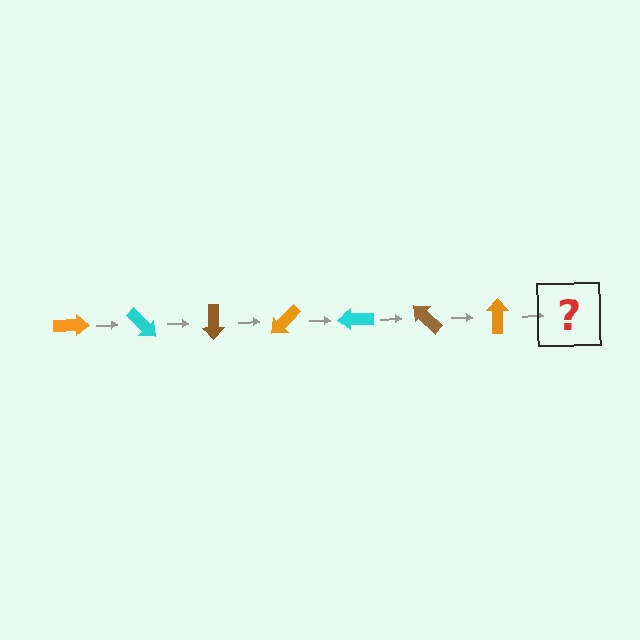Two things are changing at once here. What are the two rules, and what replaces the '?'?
The two rules are that it rotates 45 degrees each step and the color cycles through orange, cyan, and brown. The '?' should be a cyan arrow, rotated 315 degrees from the start.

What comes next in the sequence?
The next element should be a cyan arrow, rotated 315 degrees from the start.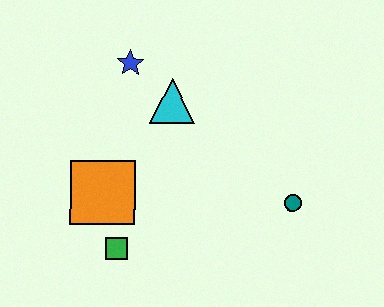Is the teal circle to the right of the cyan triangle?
Yes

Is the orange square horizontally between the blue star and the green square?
No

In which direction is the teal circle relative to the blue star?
The teal circle is to the right of the blue star.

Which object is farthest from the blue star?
The teal circle is farthest from the blue star.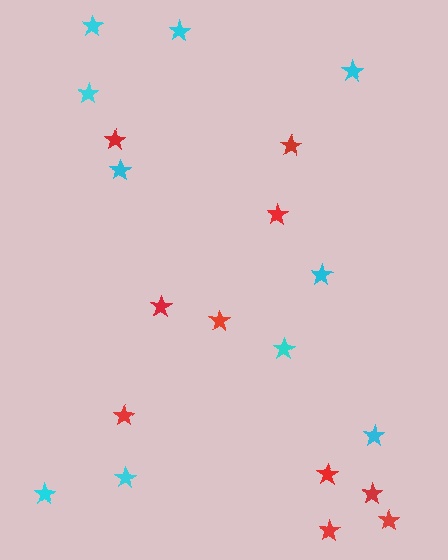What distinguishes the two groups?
There are 2 groups: one group of red stars (10) and one group of cyan stars (10).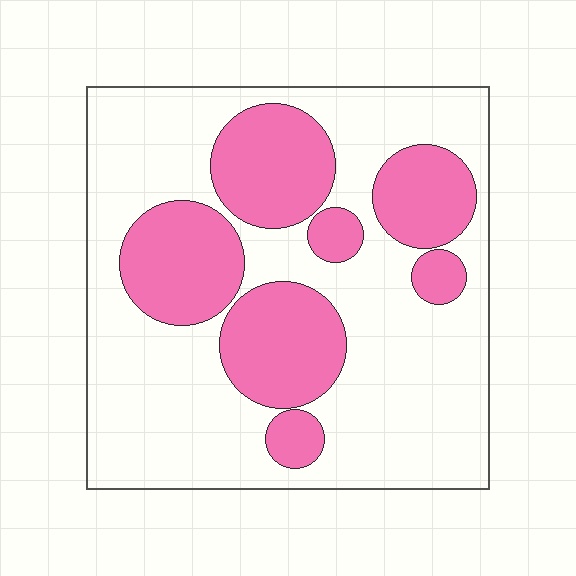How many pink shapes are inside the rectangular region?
7.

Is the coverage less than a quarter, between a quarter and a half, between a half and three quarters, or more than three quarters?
Between a quarter and a half.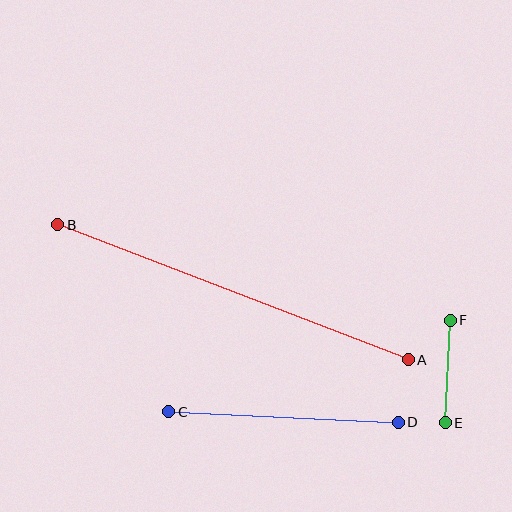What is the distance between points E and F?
The distance is approximately 103 pixels.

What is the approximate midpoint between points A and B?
The midpoint is at approximately (233, 292) pixels.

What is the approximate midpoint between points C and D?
The midpoint is at approximately (284, 417) pixels.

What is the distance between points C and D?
The distance is approximately 230 pixels.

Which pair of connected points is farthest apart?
Points A and B are farthest apart.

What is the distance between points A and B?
The distance is approximately 376 pixels.